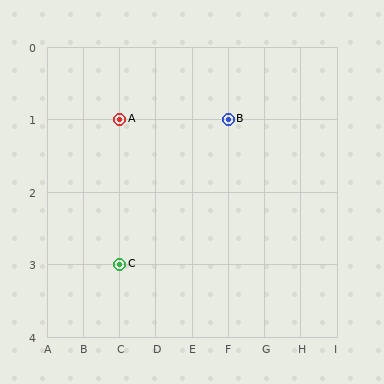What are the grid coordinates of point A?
Point A is at grid coordinates (C, 1).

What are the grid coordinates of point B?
Point B is at grid coordinates (F, 1).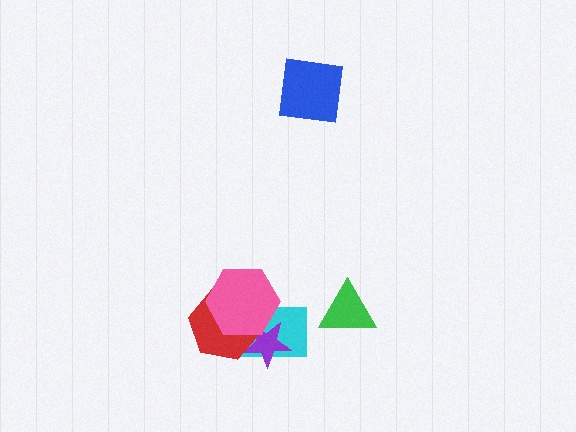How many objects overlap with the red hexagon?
3 objects overlap with the red hexagon.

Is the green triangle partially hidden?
No, no other shape covers it.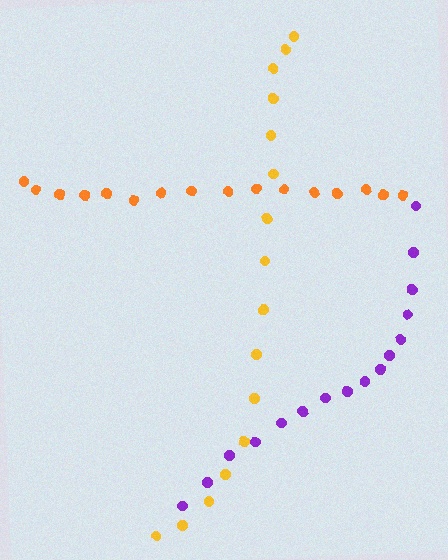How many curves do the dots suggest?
There are 3 distinct paths.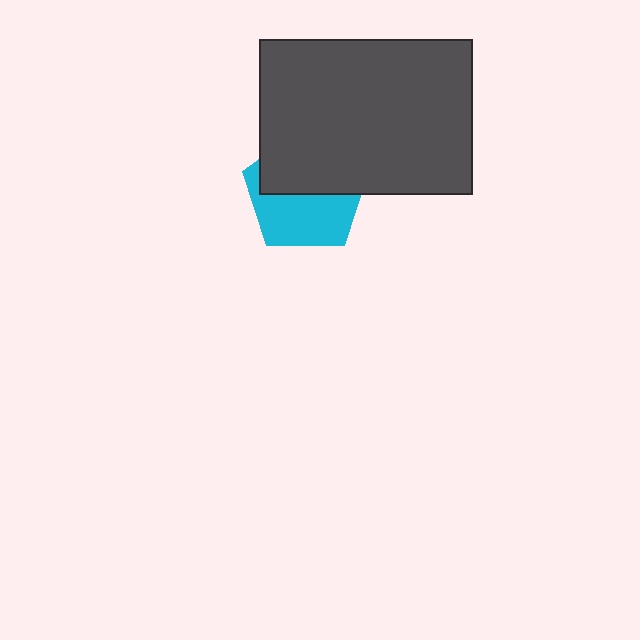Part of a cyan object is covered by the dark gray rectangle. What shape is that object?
It is a pentagon.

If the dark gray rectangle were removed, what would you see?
You would see the complete cyan pentagon.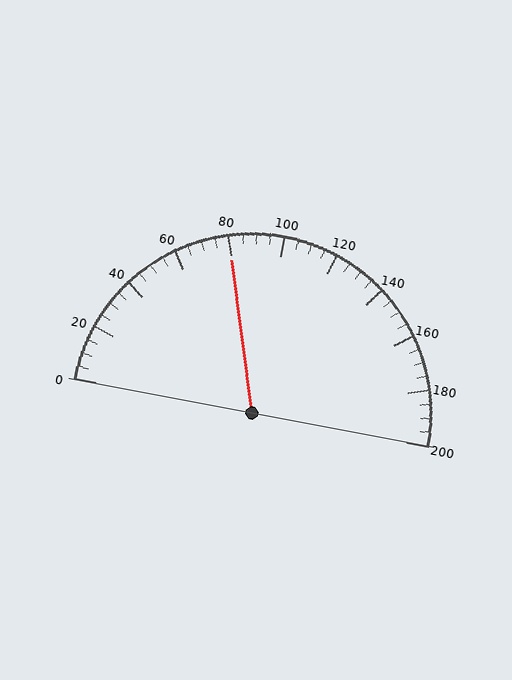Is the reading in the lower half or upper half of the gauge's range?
The reading is in the lower half of the range (0 to 200).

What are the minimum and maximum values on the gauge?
The gauge ranges from 0 to 200.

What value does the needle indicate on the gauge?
The needle indicates approximately 80.